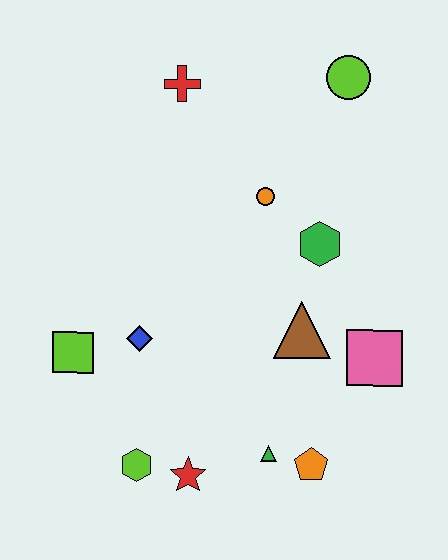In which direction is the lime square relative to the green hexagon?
The lime square is to the left of the green hexagon.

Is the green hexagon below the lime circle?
Yes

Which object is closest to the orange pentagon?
The green triangle is closest to the orange pentagon.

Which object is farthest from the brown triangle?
The red cross is farthest from the brown triangle.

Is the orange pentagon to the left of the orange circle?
No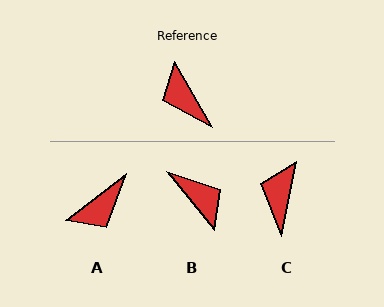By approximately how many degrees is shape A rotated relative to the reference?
Approximately 98 degrees counter-clockwise.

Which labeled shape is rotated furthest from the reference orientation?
B, about 171 degrees away.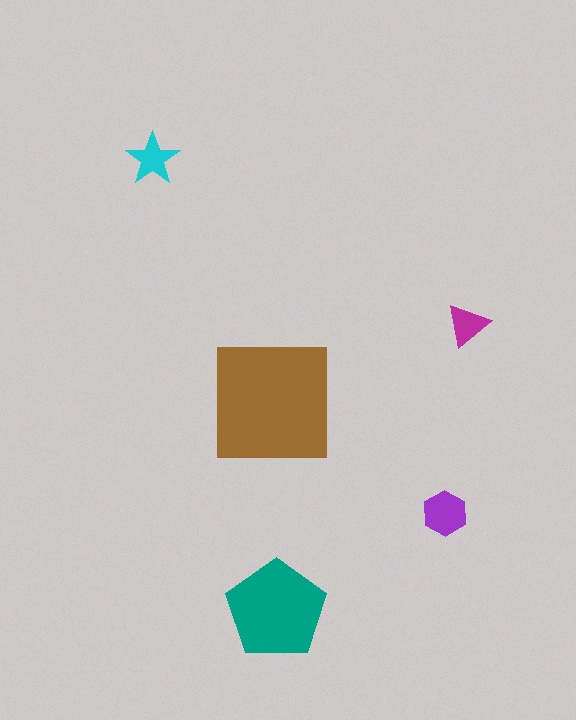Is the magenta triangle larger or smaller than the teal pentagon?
Smaller.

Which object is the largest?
The brown square.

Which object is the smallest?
The magenta triangle.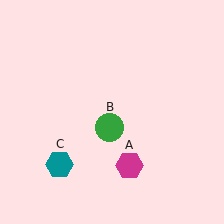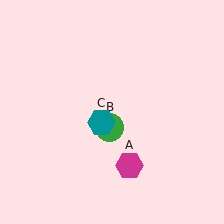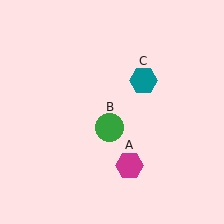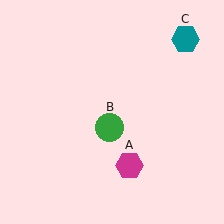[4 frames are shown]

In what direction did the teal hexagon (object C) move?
The teal hexagon (object C) moved up and to the right.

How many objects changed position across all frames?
1 object changed position: teal hexagon (object C).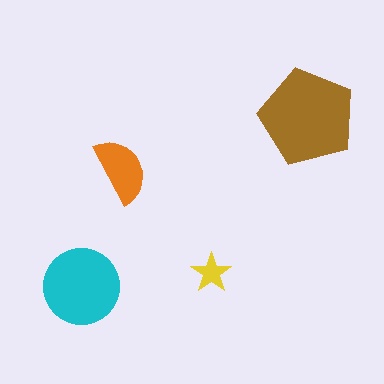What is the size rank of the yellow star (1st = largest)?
4th.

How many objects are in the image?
There are 4 objects in the image.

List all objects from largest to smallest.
The brown pentagon, the cyan circle, the orange semicircle, the yellow star.